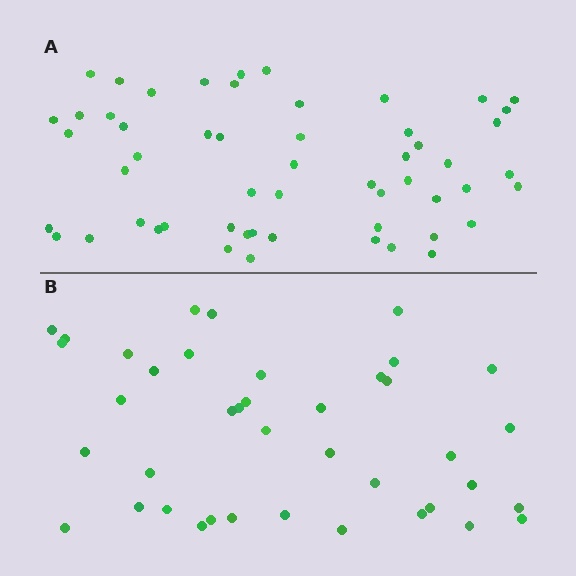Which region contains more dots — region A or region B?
Region A (the top region) has more dots.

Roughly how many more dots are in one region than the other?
Region A has approximately 15 more dots than region B.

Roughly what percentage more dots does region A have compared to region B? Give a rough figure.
About 40% more.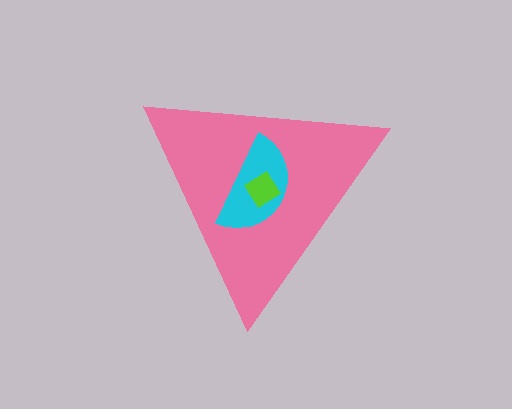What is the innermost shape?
The lime diamond.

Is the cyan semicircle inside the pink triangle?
Yes.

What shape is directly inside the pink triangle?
The cyan semicircle.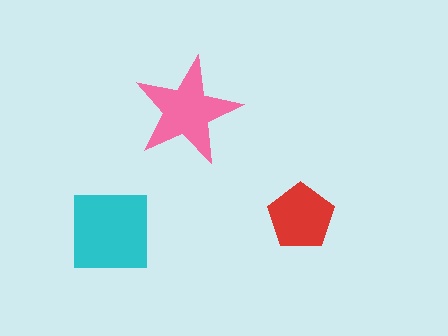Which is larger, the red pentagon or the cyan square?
The cyan square.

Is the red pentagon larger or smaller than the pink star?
Smaller.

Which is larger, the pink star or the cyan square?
The cyan square.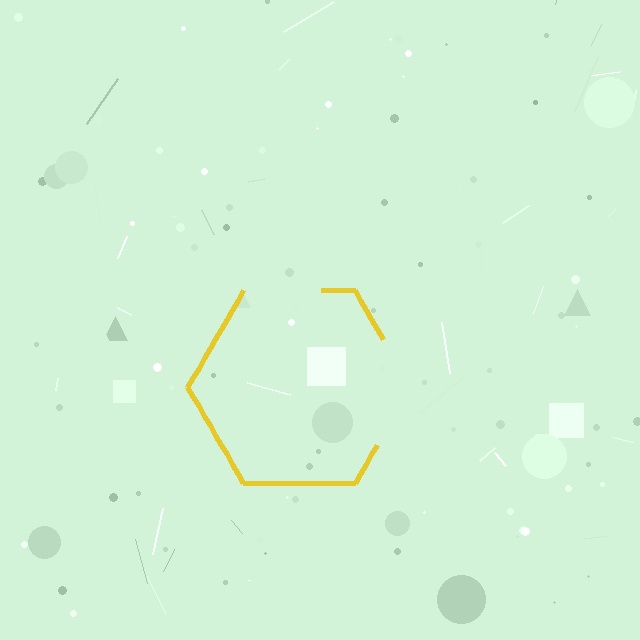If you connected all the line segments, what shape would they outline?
They would outline a hexagon.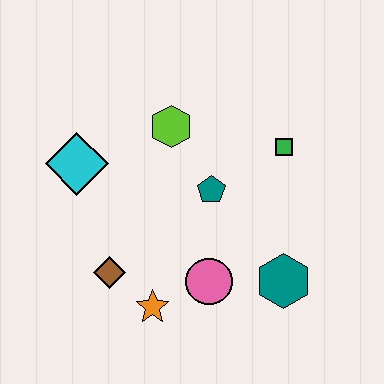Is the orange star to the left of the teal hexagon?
Yes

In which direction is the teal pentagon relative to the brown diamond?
The teal pentagon is to the right of the brown diamond.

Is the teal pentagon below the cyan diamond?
Yes